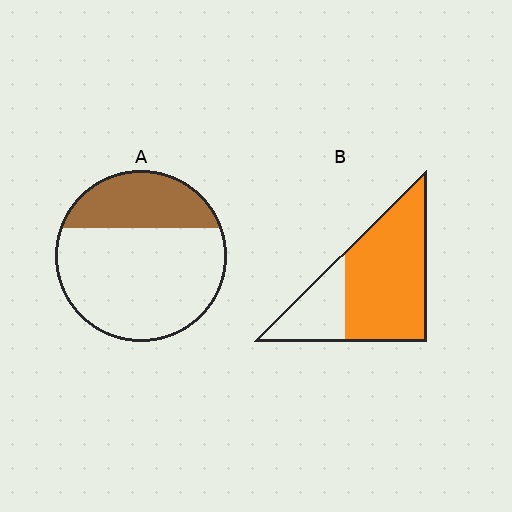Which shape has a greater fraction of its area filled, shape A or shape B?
Shape B.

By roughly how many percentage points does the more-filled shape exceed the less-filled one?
By roughly 40 percentage points (B over A).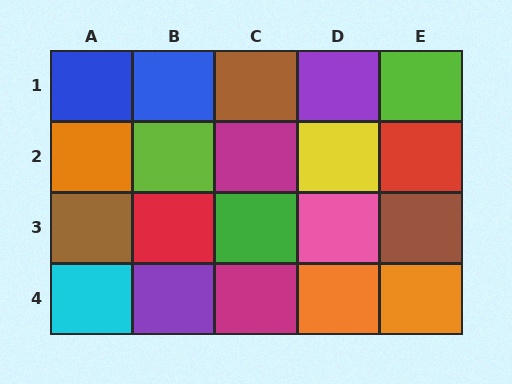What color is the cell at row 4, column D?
Orange.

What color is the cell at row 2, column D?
Yellow.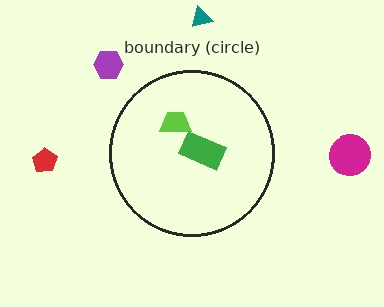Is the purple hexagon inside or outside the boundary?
Outside.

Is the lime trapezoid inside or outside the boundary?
Inside.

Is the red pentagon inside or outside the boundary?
Outside.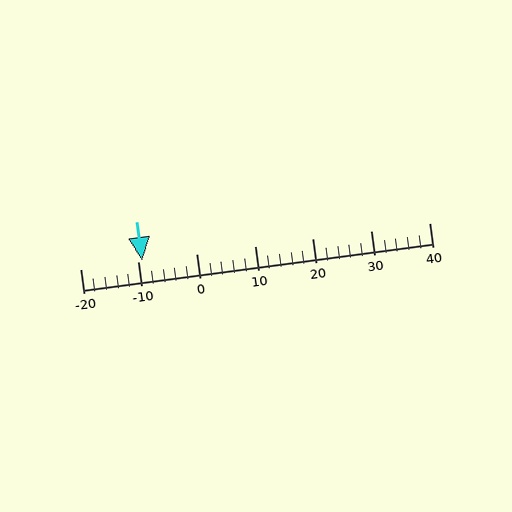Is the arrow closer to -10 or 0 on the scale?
The arrow is closer to -10.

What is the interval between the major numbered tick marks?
The major tick marks are spaced 10 units apart.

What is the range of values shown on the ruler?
The ruler shows values from -20 to 40.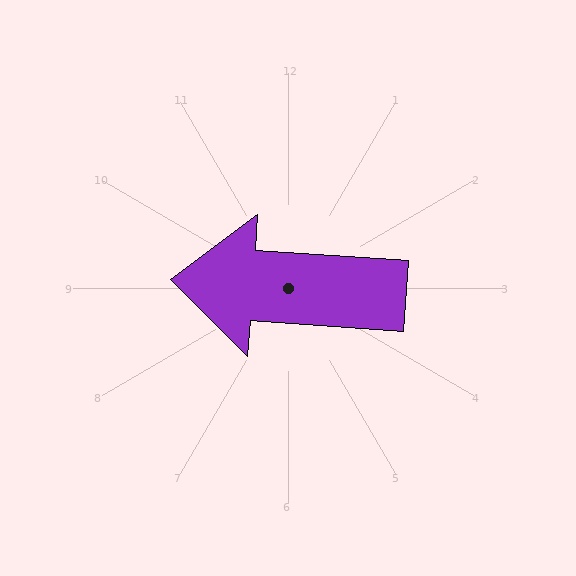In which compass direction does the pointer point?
West.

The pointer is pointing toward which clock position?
Roughly 9 o'clock.